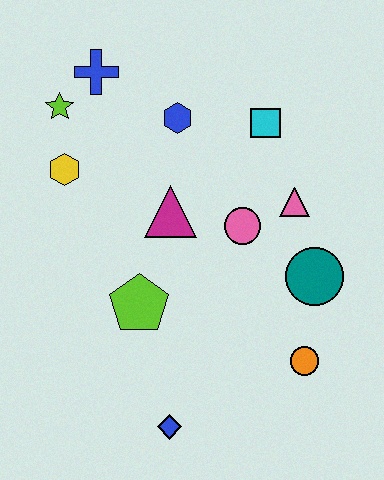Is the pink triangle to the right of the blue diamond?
Yes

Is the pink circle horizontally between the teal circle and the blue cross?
Yes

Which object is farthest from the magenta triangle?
The blue diamond is farthest from the magenta triangle.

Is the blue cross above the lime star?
Yes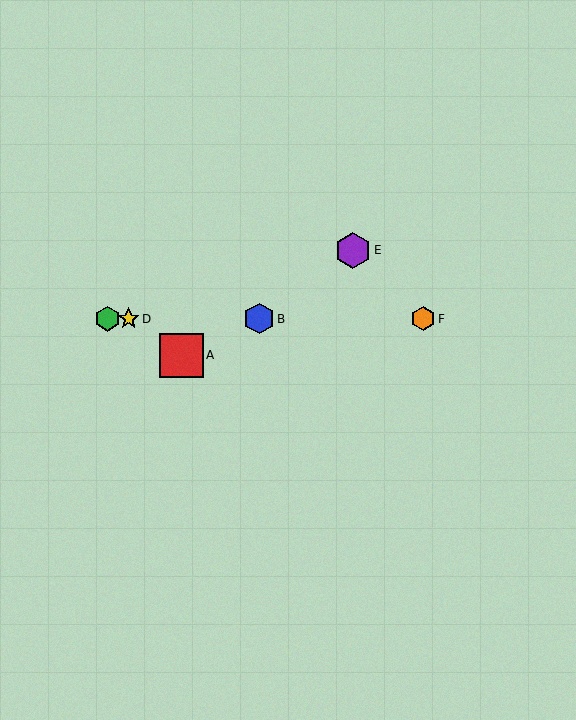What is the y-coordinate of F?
Object F is at y≈319.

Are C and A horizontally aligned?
No, C is at y≈319 and A is at y≈355.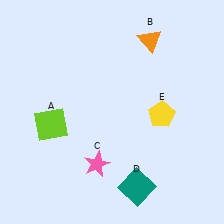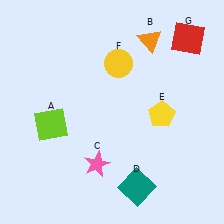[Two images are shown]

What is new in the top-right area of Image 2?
A red square (G) was added in the top-right area of Image 2.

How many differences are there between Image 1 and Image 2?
There are 2 differences between the two images.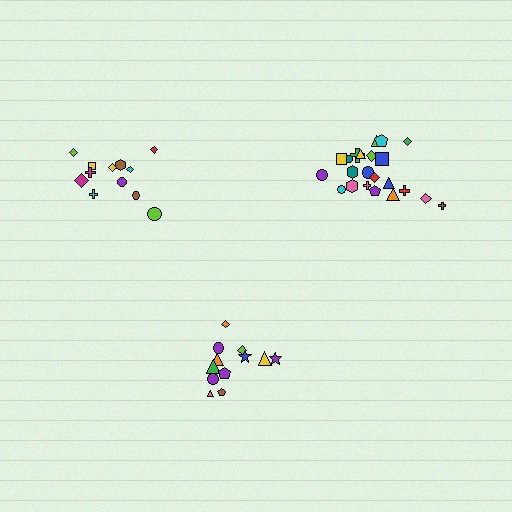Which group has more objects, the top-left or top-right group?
The top-right group.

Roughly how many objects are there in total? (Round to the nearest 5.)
Roughly 45 objects in total.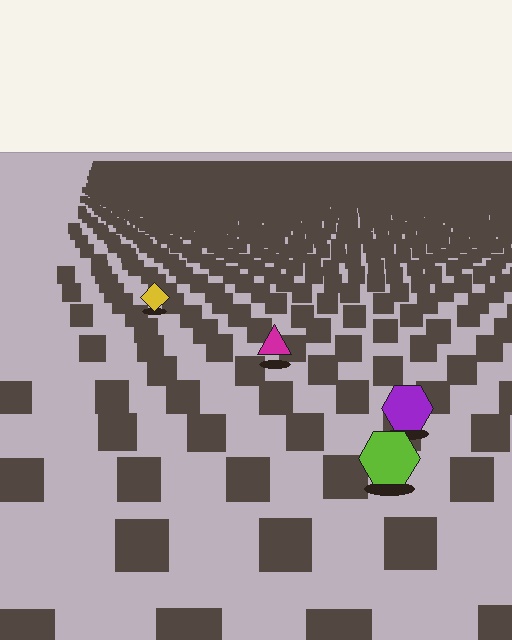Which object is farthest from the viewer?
The yellow diamond is farthest from the viewer. It appears smaller and the ground texture around it is denser.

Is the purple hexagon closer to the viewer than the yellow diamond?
Yes. The purple hexagon is closer — you can tell from the texture gradient: the ground texture is coarser near it.